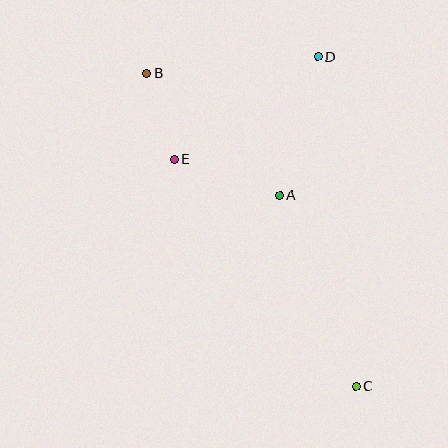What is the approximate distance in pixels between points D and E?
The distance between D and E is approximately 177 pixels.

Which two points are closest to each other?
Points B and E are closest to each other.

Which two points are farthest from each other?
Points B and C are farthest from each other.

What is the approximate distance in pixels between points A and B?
The distance between A and B is approximately 180 pixels.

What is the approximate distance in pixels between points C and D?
The distance between C and D is approximately 332 pixels.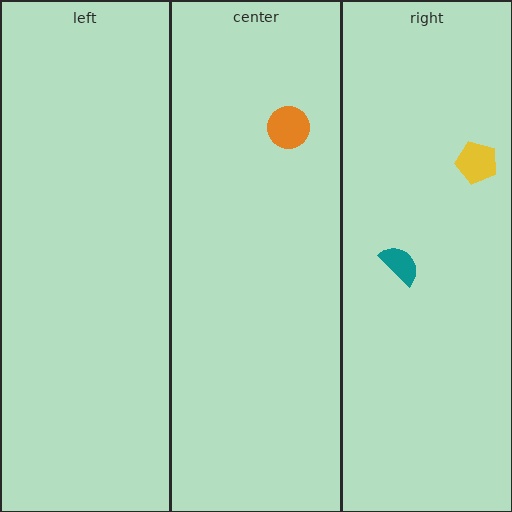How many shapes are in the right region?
2.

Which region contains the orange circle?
The center region.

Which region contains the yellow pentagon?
The right region.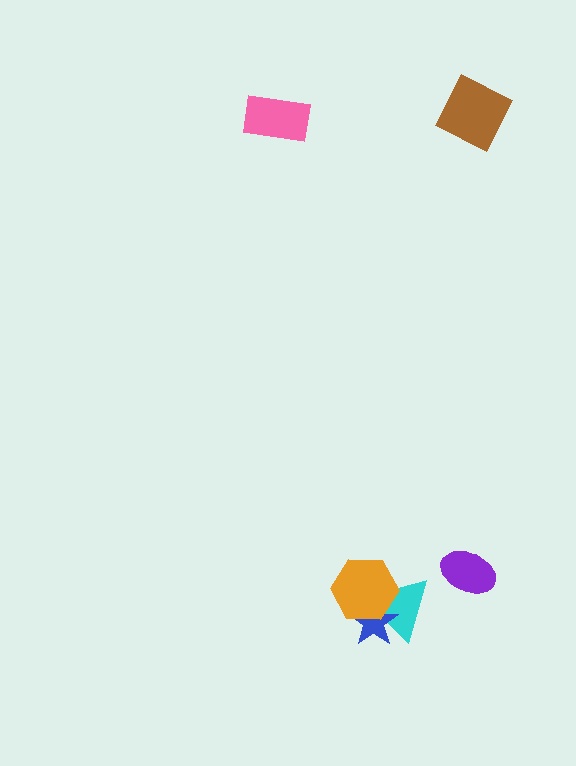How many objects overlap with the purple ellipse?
0 objects overlap with the purple ellipse.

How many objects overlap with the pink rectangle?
0 objects overlap with the pink rectangle.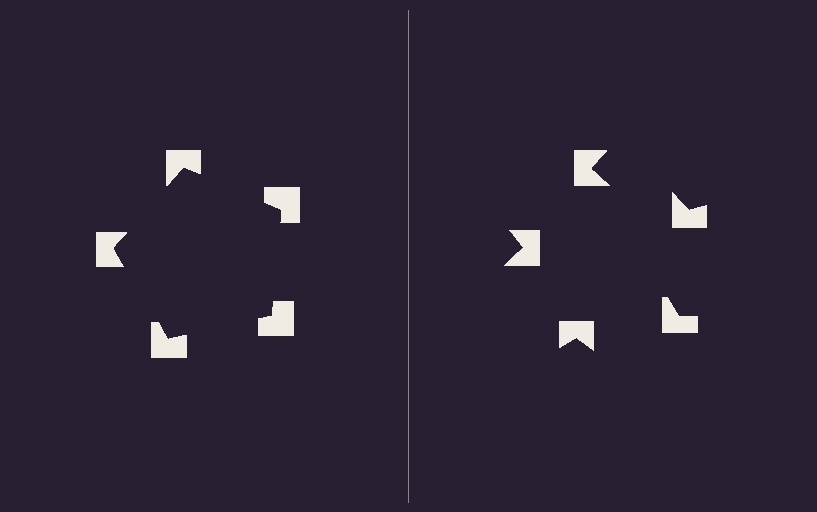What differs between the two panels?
The notched squares are positioned identically on both sides; only the wedge orientations differ. On the left they align to a pentagon; on the right they are misaligned.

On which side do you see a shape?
An illusory pentagon appears on the left side. On the right side the wedge cuts are rotated, so no coherent shape forms.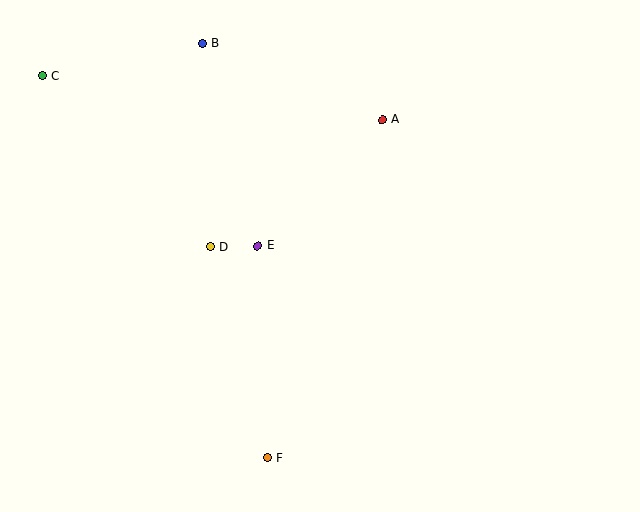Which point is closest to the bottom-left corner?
Point F is closest to the bottom-left corner.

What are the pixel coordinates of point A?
Point A is at (382, 120).